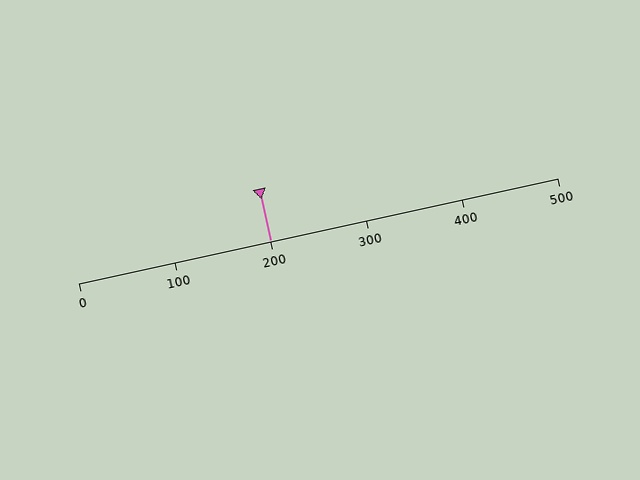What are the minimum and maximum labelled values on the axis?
The axis runs from 0 to 500.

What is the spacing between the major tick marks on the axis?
The major ticks are spaced 100 apart.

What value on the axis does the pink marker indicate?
The marker indicates approximately 200.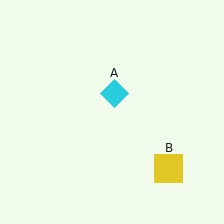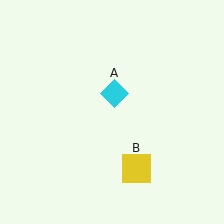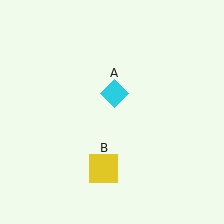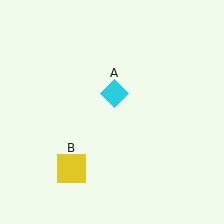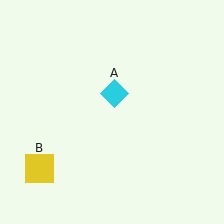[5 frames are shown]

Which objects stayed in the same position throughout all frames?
Cyan diamond (object A) remained stationary.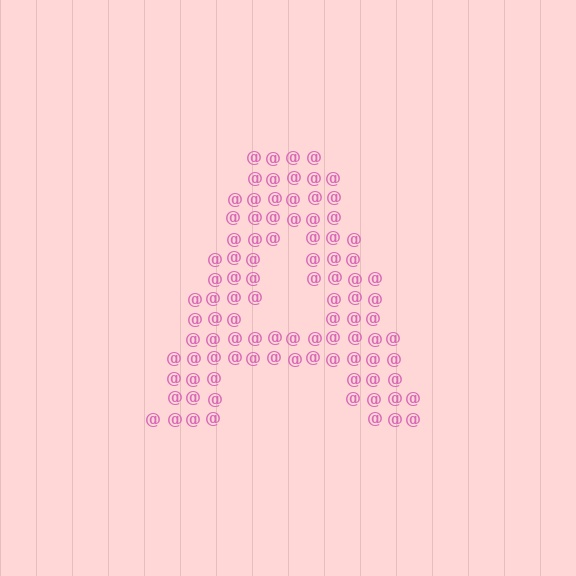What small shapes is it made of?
It is made of small at signs.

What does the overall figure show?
The overall figure shows the letter A.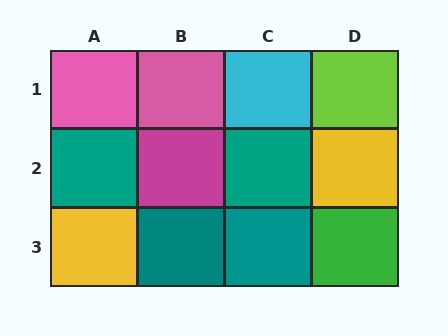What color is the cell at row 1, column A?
Pink.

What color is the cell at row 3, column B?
Teal.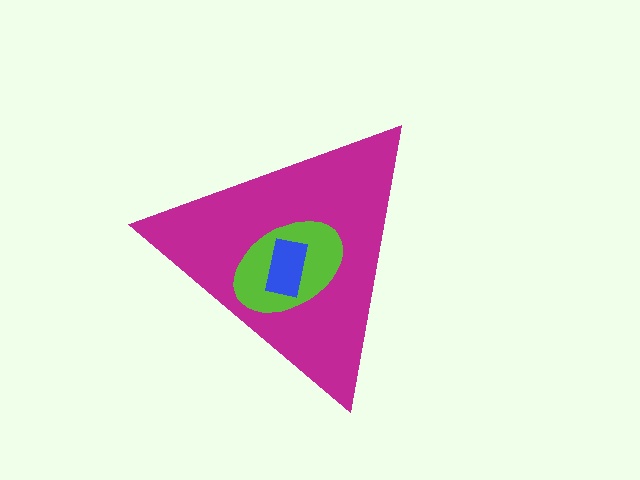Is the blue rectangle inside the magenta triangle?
Yes.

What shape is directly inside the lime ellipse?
The blue rectangle.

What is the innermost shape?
The blue rectangle.